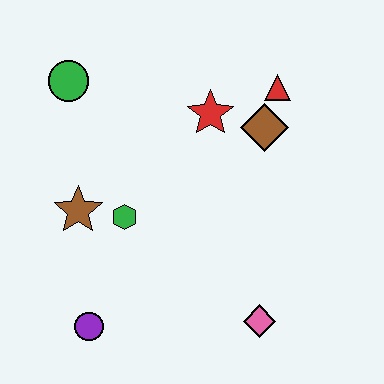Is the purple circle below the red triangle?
Yes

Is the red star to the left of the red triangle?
Yes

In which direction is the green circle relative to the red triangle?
The green circle is to the left of the red triangle.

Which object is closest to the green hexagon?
The brown star is closest to the green hexagon.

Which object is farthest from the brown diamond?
The purple circle is farthest from the brown diamond.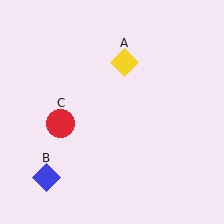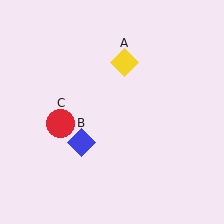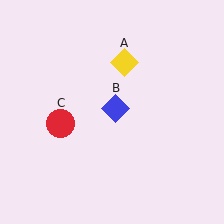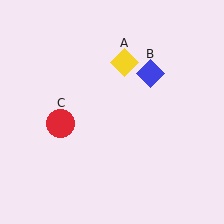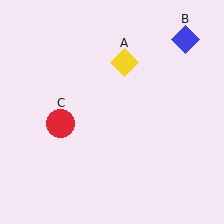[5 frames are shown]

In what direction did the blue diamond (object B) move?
The blue diamond (object B) moved up and to the right.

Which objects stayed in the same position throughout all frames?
Yellow diamond (object A) and red circle (object C) remained stationary.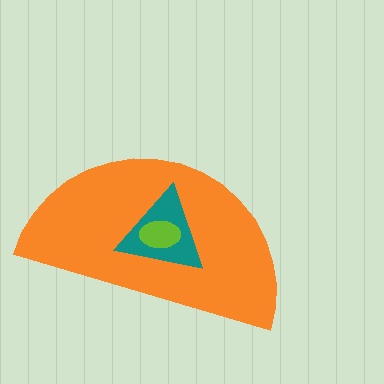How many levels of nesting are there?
3.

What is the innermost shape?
The lime ellipse.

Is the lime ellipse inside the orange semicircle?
Yes.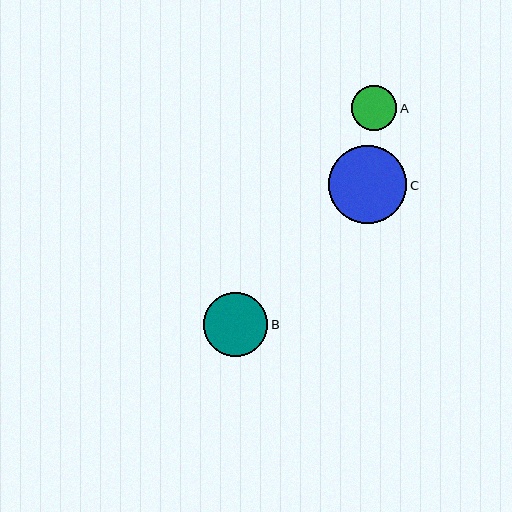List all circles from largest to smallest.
From largest to smallest: C, B, A.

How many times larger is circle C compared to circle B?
Circle C is approximately 1.2 times the size of circle B.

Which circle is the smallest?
Circle A is the smallest with a size of approximately 45 pixels.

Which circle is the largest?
Circle C is the largest with a size of approximately 78 pixels.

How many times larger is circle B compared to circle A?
Circle B is approximately 1.4 times the size of circle A.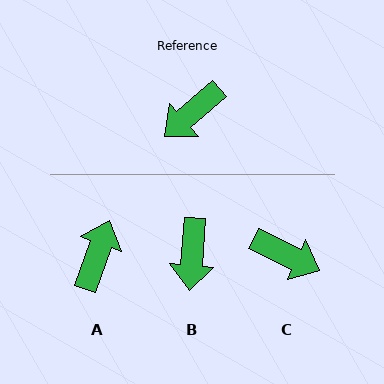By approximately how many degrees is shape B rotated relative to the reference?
Approximately 44 degrees counter-clockwise.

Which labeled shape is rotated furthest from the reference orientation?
A, about 151 degrees away.